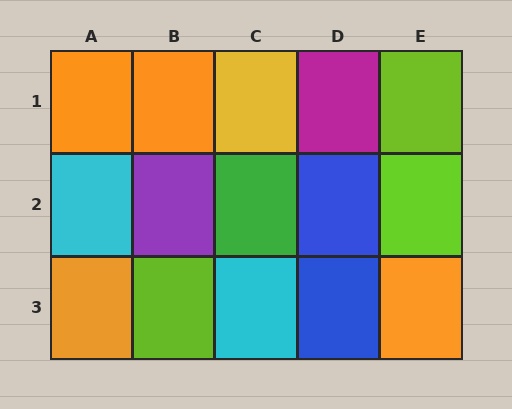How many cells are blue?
2 cells are blue.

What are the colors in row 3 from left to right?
Orange, lime, cyan, blue, orange.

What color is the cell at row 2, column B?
Purple.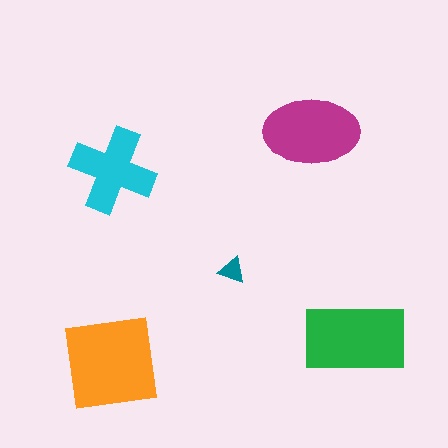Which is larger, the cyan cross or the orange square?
The orange square.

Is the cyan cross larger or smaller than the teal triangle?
Larger.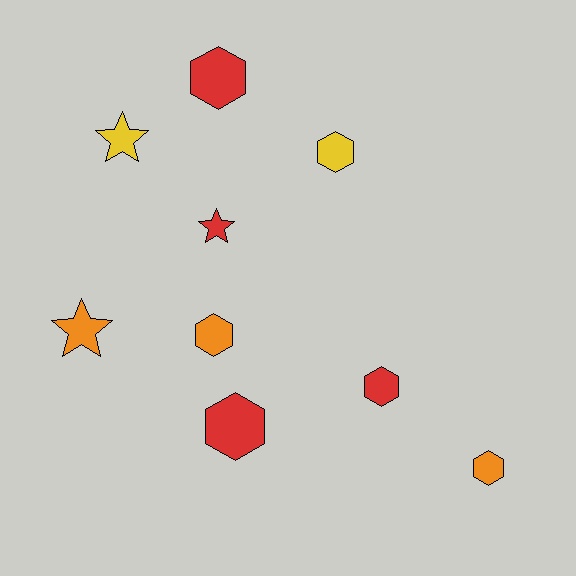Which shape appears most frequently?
Hexagon, with 6 objects.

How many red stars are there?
There is 1 red star.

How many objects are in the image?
There are 9 objects.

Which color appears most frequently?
Red, with 4 objects.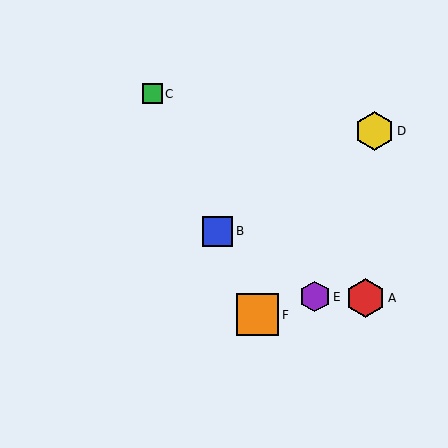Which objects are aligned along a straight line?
Objects B, C, F are aligned along a straight line.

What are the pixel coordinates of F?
Object F is at (258, 315).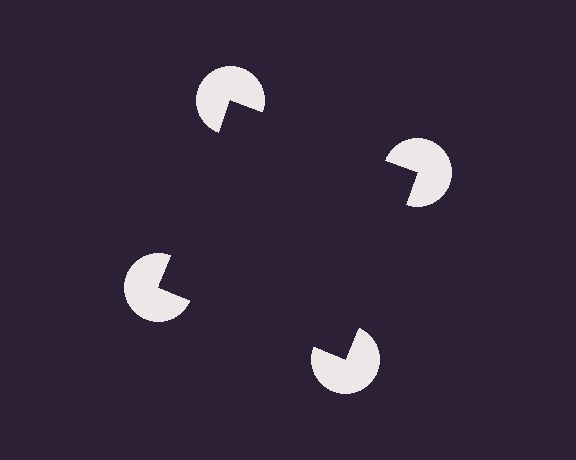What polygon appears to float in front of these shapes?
An illusory square — its edges are inferred from the aligned wedge cuts in the pac-man discs, not physically drawn.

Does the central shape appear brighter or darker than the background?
It typically appears slightly darker than the background, even though no actual brightness change is drawn.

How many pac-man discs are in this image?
There are 4 — one at each vertex of the illusory square.